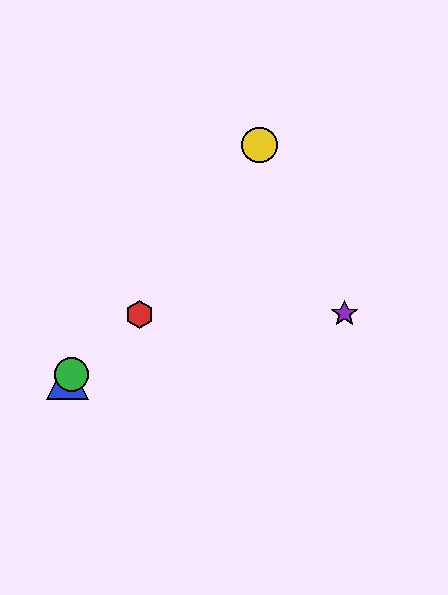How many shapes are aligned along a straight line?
3 shapes (the red hexagon, the blue triangle, the green circle) are aligned along a straight line.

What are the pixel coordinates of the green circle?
The green circle is at (72, 375).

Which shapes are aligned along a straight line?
The red hexagon, the blue triangle, the green circle are aligned along a straight line.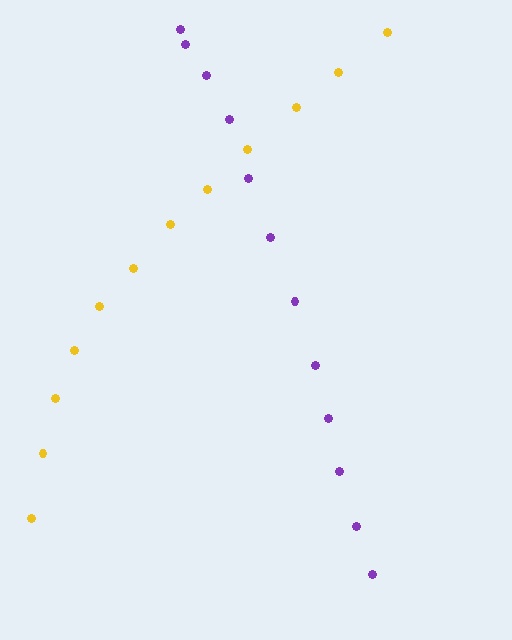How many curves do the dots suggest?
There are 2 distinct paths.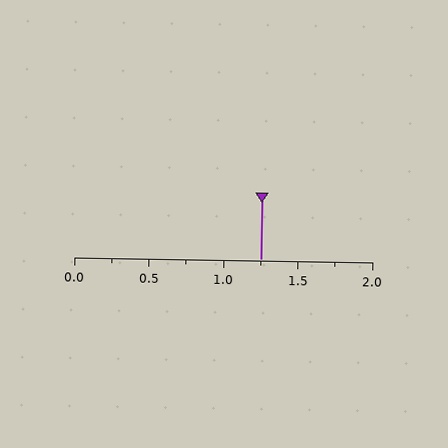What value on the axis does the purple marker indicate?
The marker indicates approximately 1.25.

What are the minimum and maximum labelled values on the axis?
The axis runs from 0.0 to 2.0.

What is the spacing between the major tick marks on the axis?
The major ticks are spaced 0.5 apart.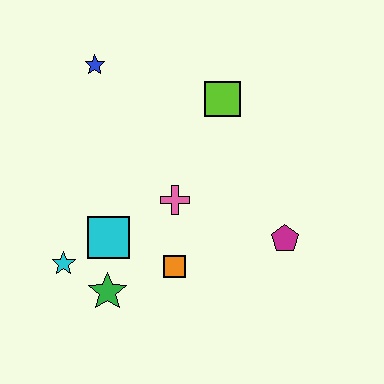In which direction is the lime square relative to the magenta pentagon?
The lime square is above the magenta pentagon.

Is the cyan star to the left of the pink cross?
Yes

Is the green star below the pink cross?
Yes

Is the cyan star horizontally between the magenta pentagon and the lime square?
No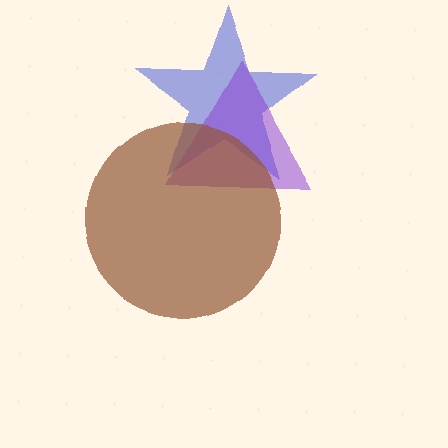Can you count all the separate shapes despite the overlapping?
Yes, there are 3 separate shapes.